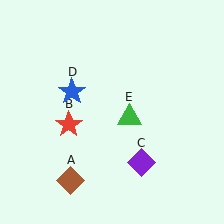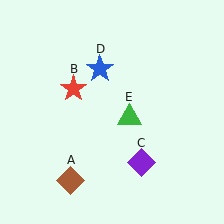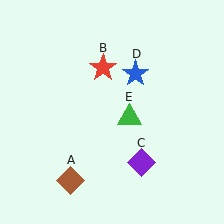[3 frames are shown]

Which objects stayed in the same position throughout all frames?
Brown diamond (object A) and purple diamond (object C) and green triangle (object E) remained stationary.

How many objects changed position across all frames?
2 objects changed position: red star (object B), blue star (object D).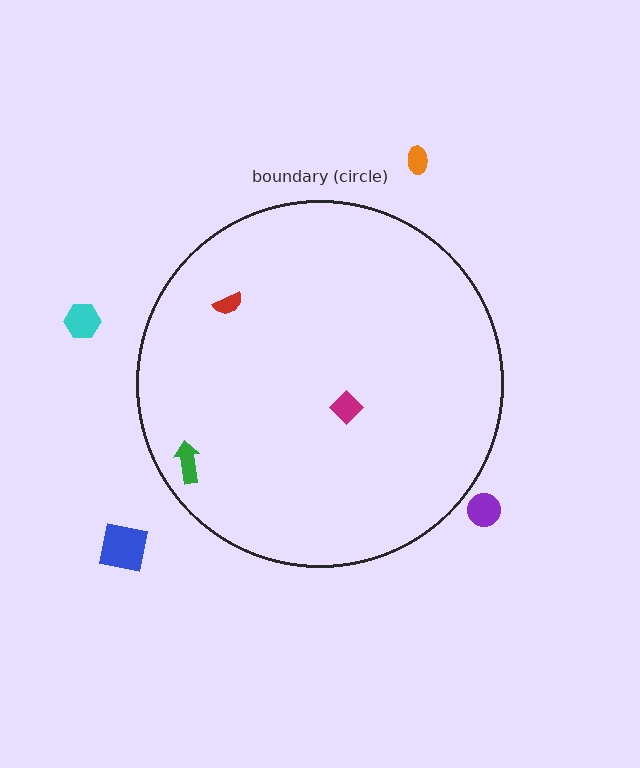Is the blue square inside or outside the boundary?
Outside.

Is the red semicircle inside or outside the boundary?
Inside.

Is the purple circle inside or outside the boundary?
Outside.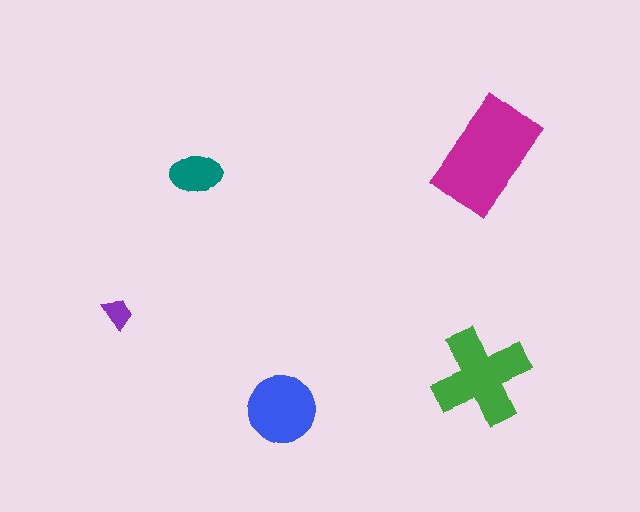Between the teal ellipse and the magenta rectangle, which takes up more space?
The magenta rectangle.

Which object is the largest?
The magenta rectangle.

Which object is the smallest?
The purple trapezoid.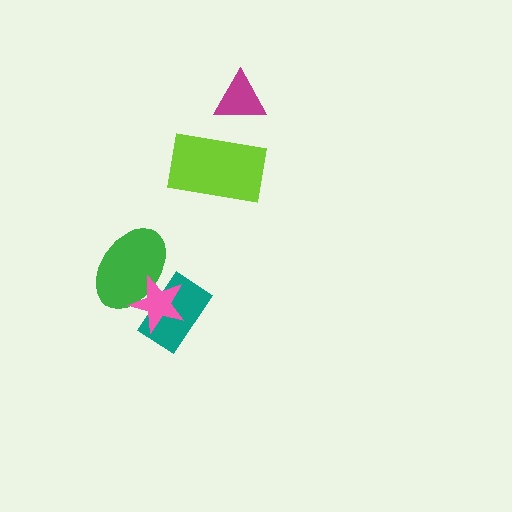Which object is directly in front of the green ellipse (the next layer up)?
The teal rectangle is directly in front of the green ellipse.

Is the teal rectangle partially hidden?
Yes, it is partially covered by another shape.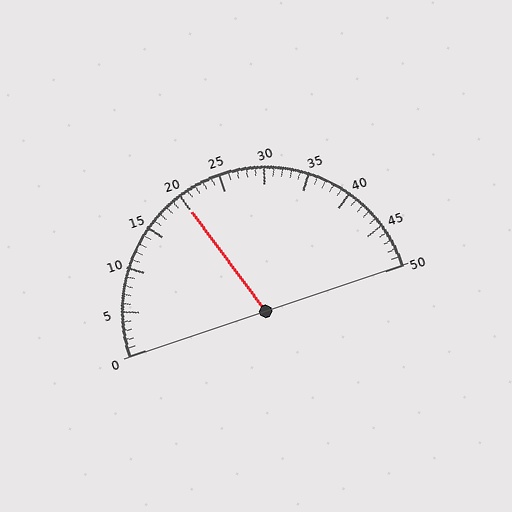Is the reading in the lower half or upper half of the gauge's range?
The reading is in the lower half of the range (0 to 50).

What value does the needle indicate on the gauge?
The needle indicates approximately 20.